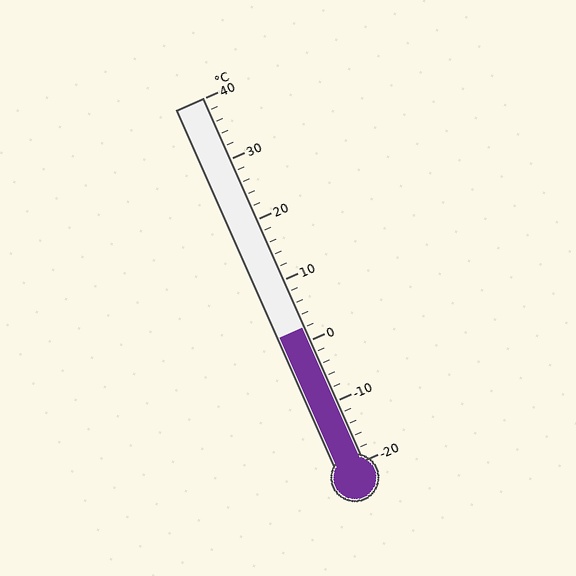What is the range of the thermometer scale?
The thermometer scale ranges from -20°C to 40°C.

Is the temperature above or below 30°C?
The temperature is below 30°C.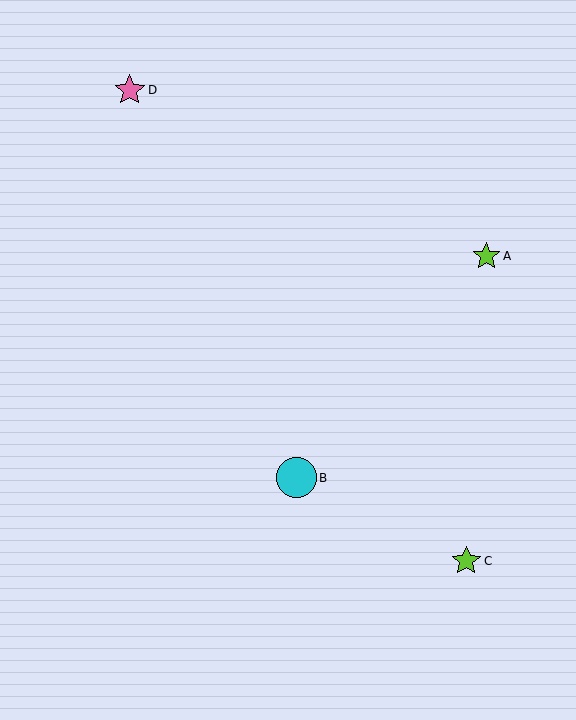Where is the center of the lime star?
The center of the lime star is at (466, 561).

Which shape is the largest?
The cyan circle (labeled B) is the largest.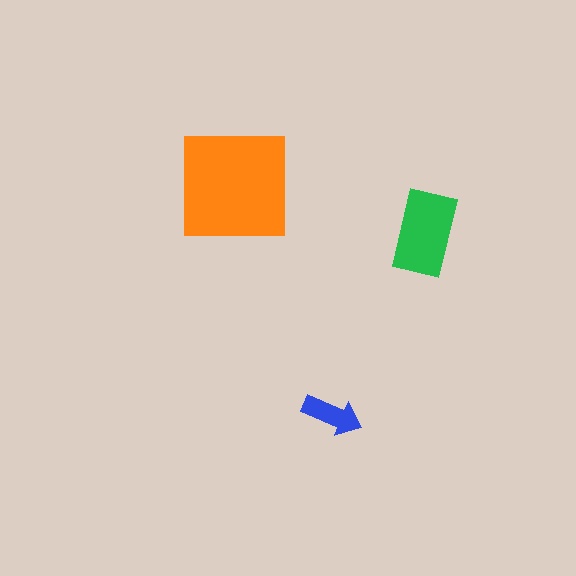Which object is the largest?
The orange square.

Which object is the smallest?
The blue arrow.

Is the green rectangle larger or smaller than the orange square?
Smaller.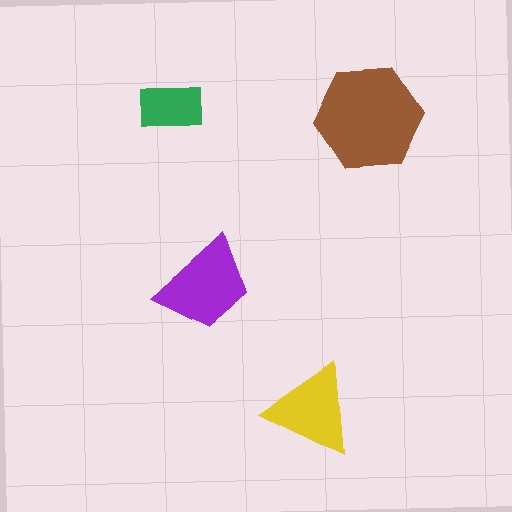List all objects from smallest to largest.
The green rectangle, the yellow triangle, the purple trapezoid, the brown hexagon.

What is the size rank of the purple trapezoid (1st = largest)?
2nd.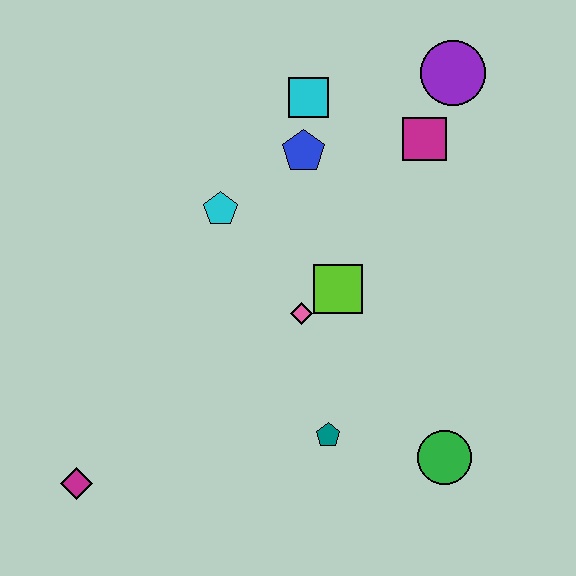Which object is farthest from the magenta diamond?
The purple circle is farthest from the magenta diamond.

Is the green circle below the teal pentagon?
Yes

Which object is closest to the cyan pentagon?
The blue pentagon is closest to the cyan pentagon.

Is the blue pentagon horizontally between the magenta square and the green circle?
No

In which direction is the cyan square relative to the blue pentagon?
The cyan square is above the blue pentagon.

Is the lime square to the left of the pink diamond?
No